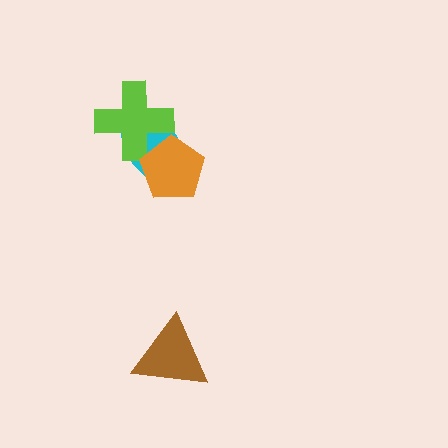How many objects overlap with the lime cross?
2 objects overlap with the lime cross.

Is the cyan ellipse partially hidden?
Yes, it is partially covered by another shape.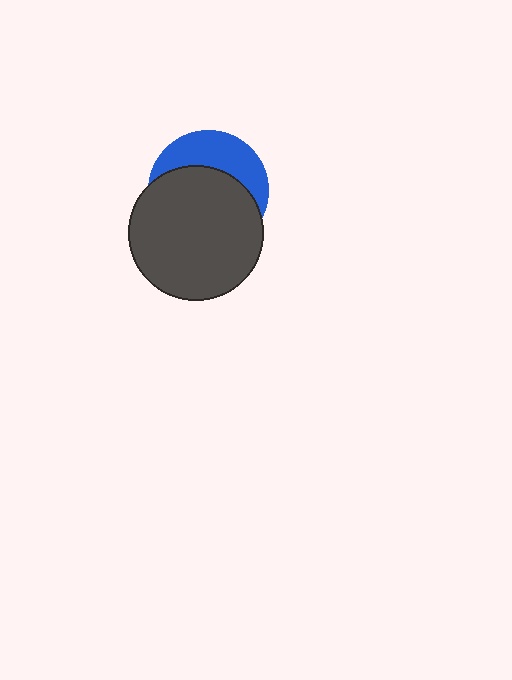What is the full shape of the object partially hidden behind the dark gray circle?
The partially hidden object is a blue circle.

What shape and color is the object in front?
The object in front is a dark gray circle.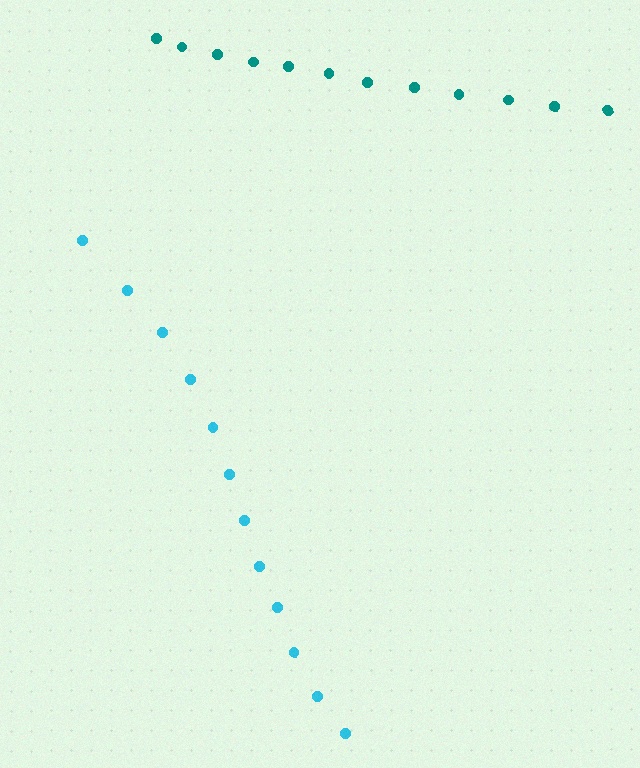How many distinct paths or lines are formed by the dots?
There are 2 distinct paths.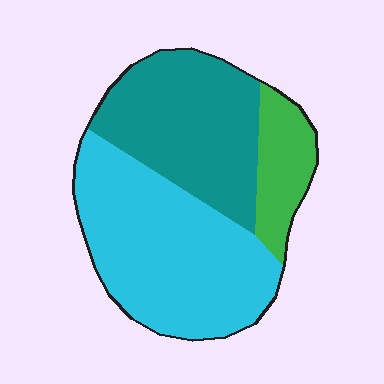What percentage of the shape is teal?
Teal takes up about three eighths (3/8) of the shape.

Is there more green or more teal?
Teal.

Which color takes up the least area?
Green, at roughly 15%.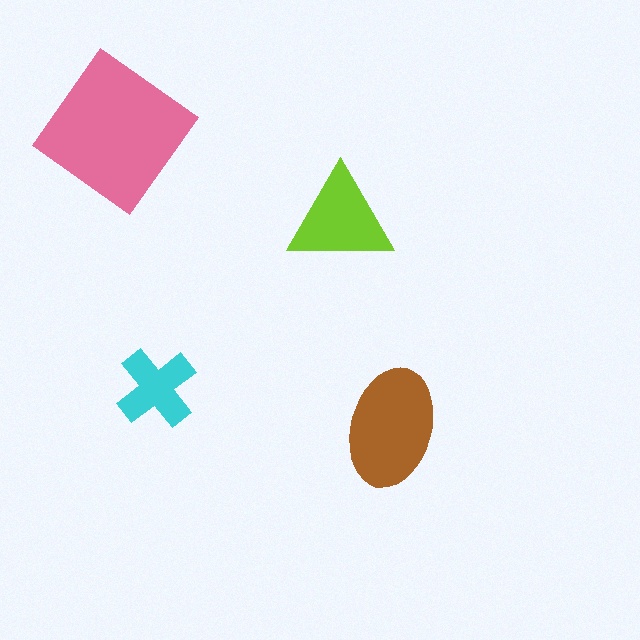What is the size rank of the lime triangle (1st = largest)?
3rd.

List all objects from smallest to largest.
The cyan cross, the lime triangle, the brown ellipse, the pink diamond.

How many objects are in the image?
There are 4 objects in the image.